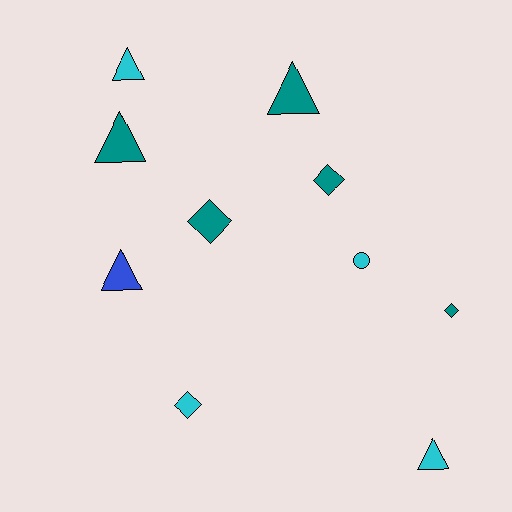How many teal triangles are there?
There are 2 teal triangles.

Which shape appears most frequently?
Triangle, with 5 objects.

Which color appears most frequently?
Teal, with 5 objects.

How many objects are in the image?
There are 10 objects.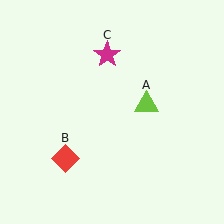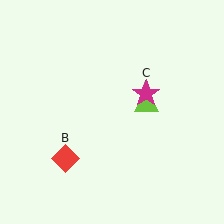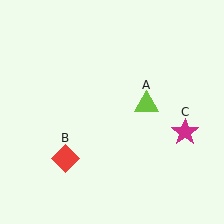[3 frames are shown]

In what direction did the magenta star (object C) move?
The magenta star (object C) moved down and to the right.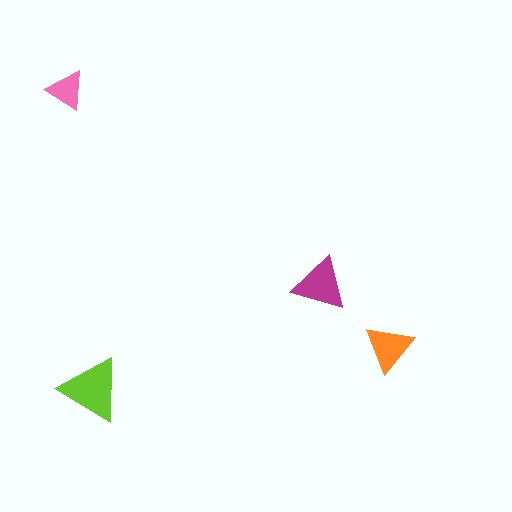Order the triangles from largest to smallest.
the lime one, the magenta one, the orange one, the pink one.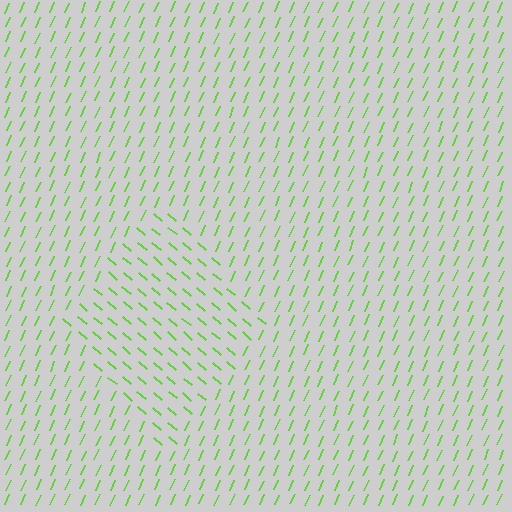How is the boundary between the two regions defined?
The boundary is defined purely by a change in line orientation (approximately 73 degrees difference). All lines are the same color and thickness.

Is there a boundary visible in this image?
Yes, there is a texture boundary formed by a change in line orientation.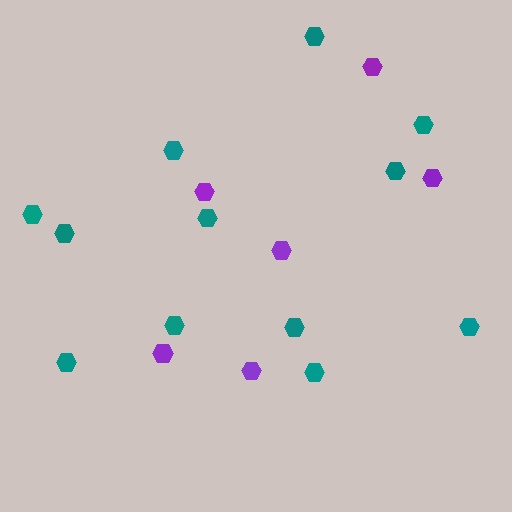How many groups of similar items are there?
There are 2 groups: one group of teal hexagons (12) and one group of purple hexagons (6).